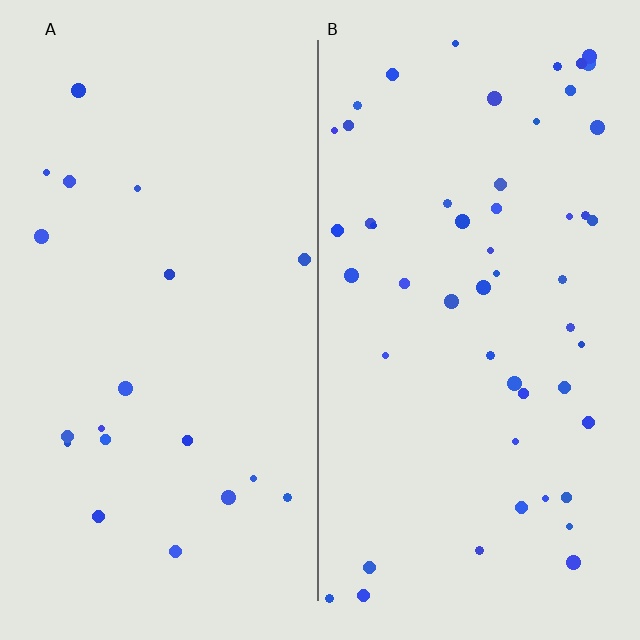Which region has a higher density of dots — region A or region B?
B (the right).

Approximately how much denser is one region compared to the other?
Approximately 2.6× — region B over region A.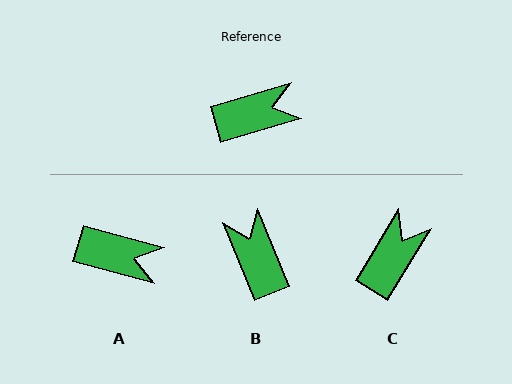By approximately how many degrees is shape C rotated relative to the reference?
Approximately 43 degrees counter-clockwise.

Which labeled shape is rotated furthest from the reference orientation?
B, about 96 degrees away.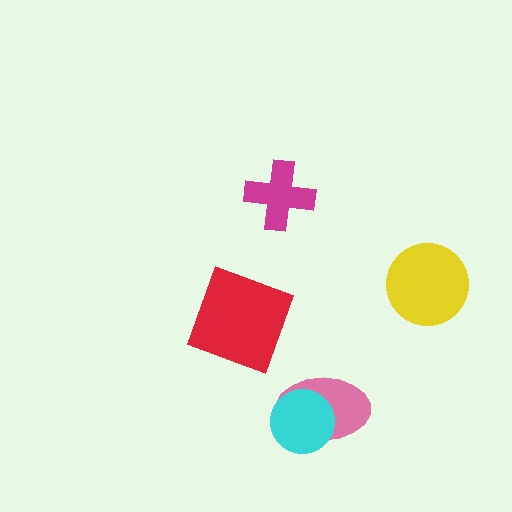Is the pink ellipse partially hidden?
Yes, it is partially covered by another shape.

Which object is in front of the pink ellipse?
The cyan circle is in front of the pink ellipse.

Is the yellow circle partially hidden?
No, no other shape covers it.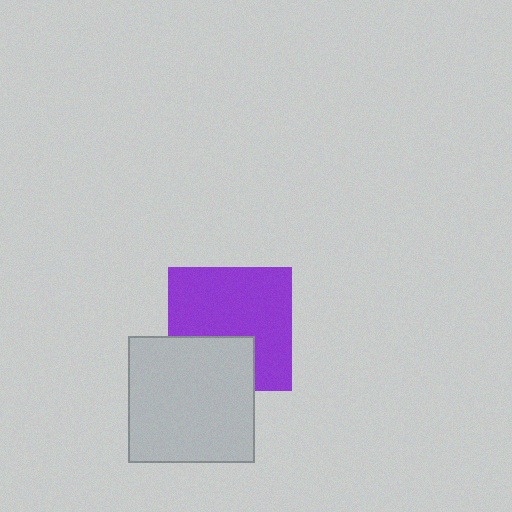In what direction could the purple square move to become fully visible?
The purple square could move up. That would shift it out from behind the light gray square entirely.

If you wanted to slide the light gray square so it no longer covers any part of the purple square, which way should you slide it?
Slide it down — that is the most direct way to separate the two shapes.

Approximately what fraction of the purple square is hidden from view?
Roughly 32% of the purple square is hidden behind the light gray square.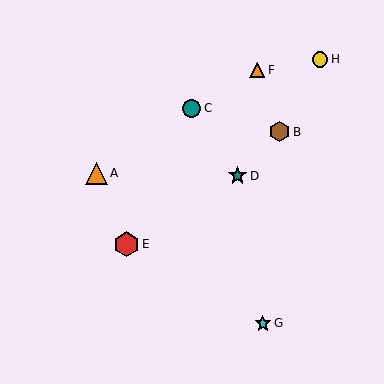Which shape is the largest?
The red hexagon (labeled E) is the largest.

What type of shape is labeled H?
Shape H is a yellow circle.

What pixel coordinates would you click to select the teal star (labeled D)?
Click at (237, 176) to select the teal star D.